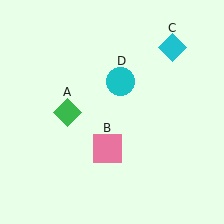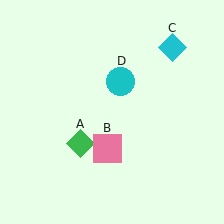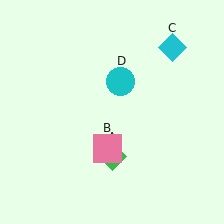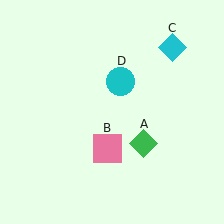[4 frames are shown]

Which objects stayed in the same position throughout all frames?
Pink square (object B) and cyan diamond (object C) and cyan circle (object D) remained stationary.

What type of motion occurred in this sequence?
The green diamond (object A) rotated counterclockwise around the center of the scene.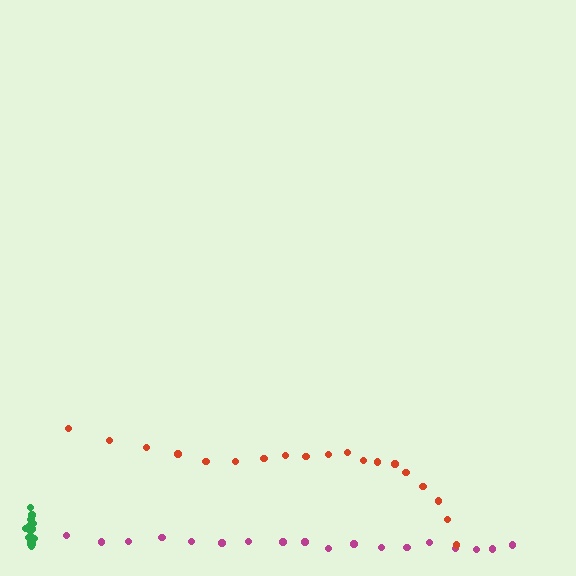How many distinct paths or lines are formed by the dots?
There are 3 distinct paths.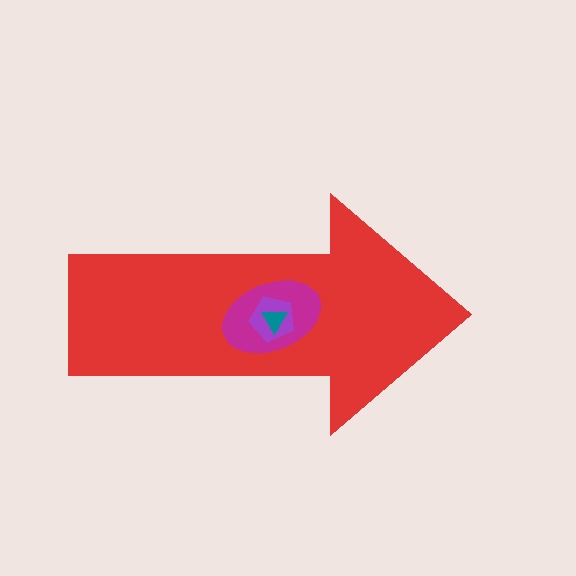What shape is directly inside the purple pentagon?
The teal triangle.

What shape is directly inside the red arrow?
The magenta ellipse.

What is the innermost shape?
The teal triangle.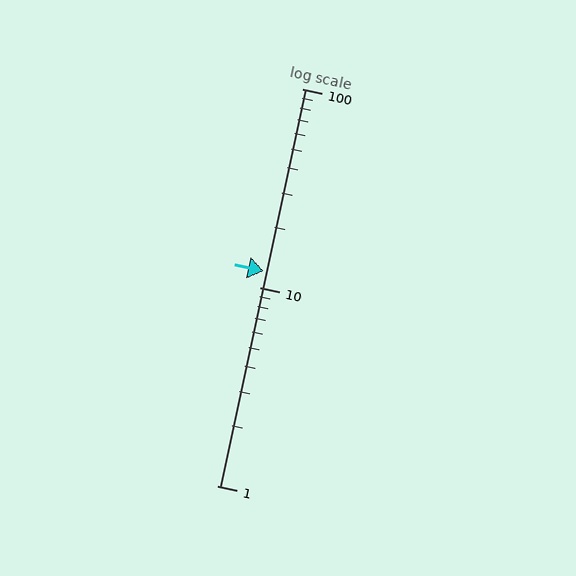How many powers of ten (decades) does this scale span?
The scale spans 2 decades, from 1 to 100.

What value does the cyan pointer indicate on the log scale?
The pointer indicates approximately 12.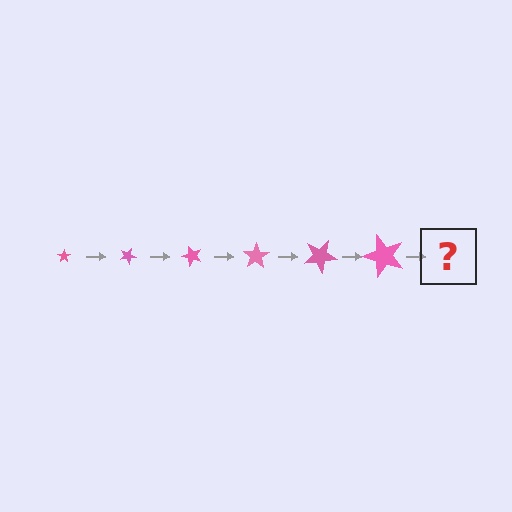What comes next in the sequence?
The next element should be a star, larger than the previous one and rotated 150 degrees from the start.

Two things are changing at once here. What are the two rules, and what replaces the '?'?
The two rules are that the star grows larger each step and it rotates 25 degrees each step. The '?' should be a star, larger than the previous one and rotated 150 degrees from the start.